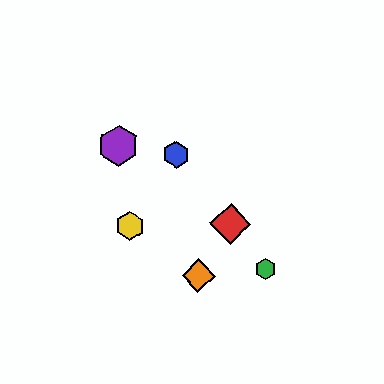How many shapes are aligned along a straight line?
3 shapes (the red diamond, the blue hexagon, the green hexagon) are aligned along a straight line.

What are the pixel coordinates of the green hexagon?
The green hexagon is at (266, 269).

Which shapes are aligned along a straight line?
The red diamond, the blue hexagon, the green hexagon are aligned along a straight line.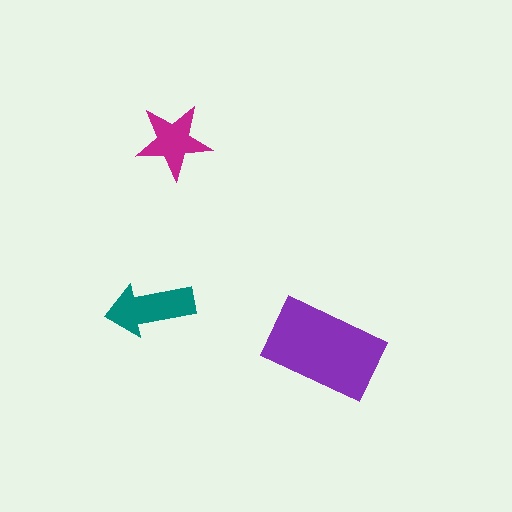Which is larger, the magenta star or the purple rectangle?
The purple rectangle.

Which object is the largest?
The purple rectangle.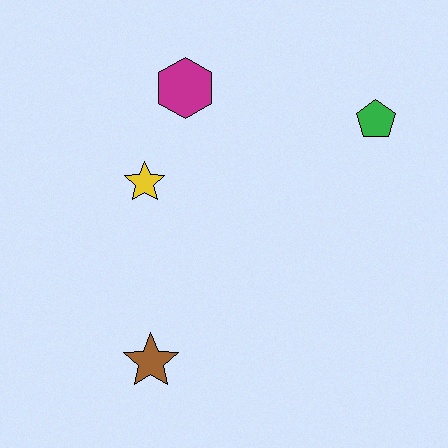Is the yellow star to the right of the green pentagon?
No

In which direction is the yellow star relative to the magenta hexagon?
The yellow star is below the magenta hexagon.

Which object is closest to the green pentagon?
The magenta hexagon is closest to the green pentagon.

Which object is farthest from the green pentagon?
The brown star is farthest from the green pentagon.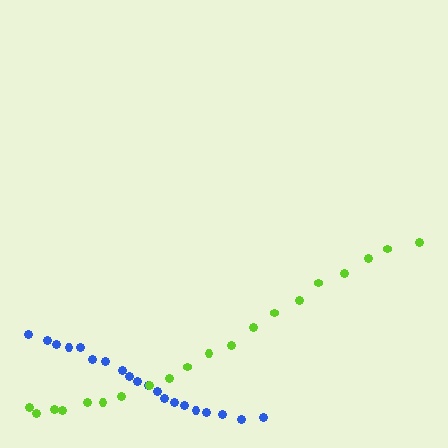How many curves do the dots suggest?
There are 2 distinct paths.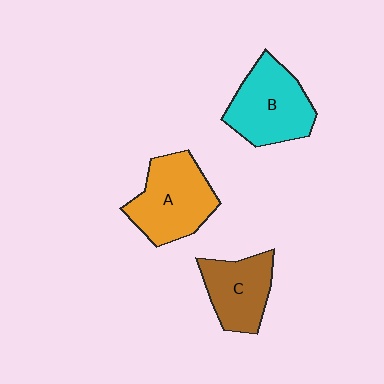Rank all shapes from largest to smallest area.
From largest to smallest: A (orange), B (cyan), C (brown).